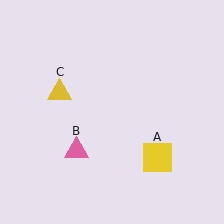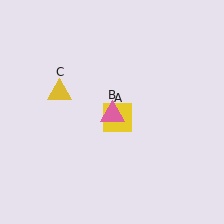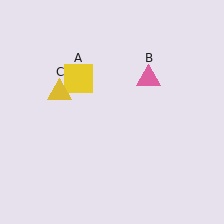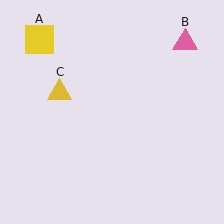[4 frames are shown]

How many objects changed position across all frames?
2 objects changed position: yellow square (object A), pink triangle (object B).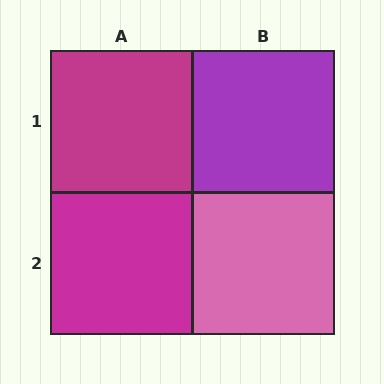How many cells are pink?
1 cell is pink.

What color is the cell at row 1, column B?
Purple.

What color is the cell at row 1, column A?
Magenta.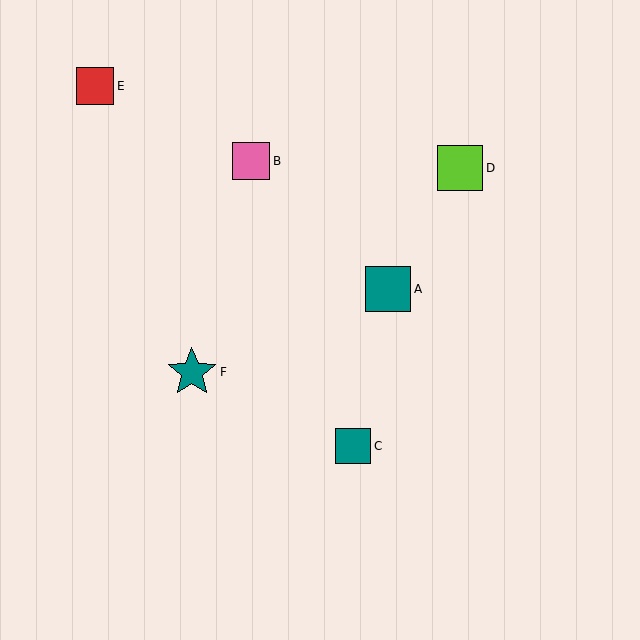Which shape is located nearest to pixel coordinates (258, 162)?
The pink square (labeled B) at (251, 161) is nearest to that location.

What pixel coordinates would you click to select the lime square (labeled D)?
Click at (460, 168) to select the lime square D.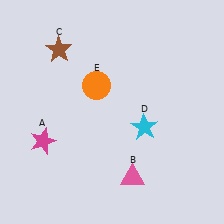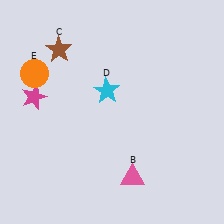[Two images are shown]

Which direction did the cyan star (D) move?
The cyan star (D) moved left.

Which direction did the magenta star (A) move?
The magenta star (A) moved up.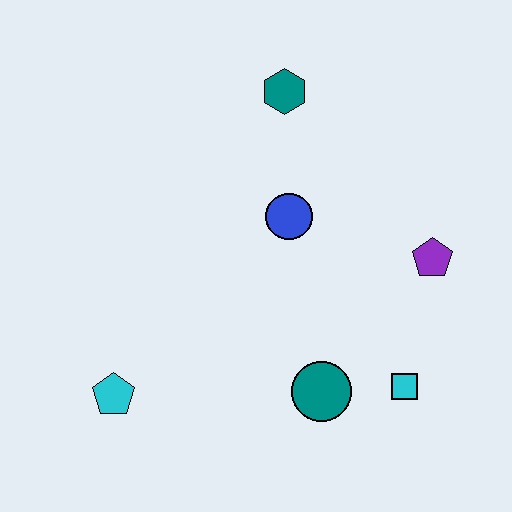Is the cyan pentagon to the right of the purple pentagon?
No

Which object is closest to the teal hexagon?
The blue circle is closest to the teal hexagon.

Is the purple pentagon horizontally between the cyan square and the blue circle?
No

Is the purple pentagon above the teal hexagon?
No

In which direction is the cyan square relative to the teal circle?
The cyan square is to the right of the teal circle.